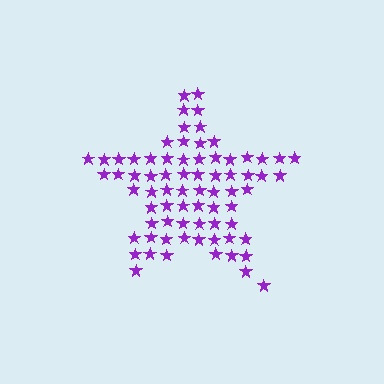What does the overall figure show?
The overall figure shows a star.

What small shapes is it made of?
It is made of small stars.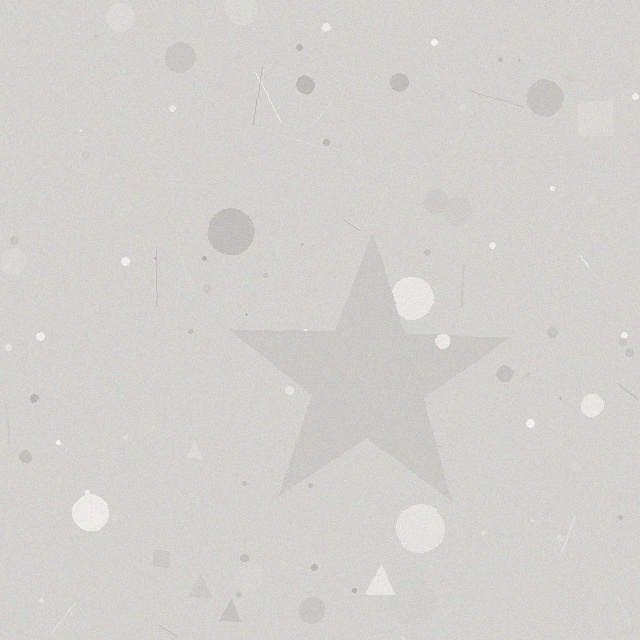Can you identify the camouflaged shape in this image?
The camouflaged shape is a star.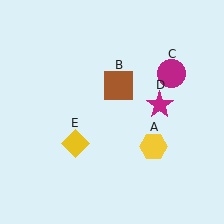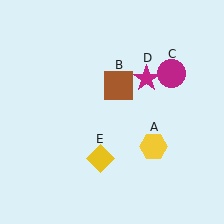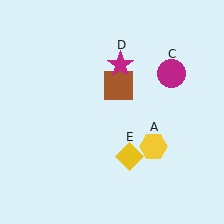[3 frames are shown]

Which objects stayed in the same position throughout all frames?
Yellow hexagon (object A) and brown square (object B) and magenta circle (object C) remained stationary.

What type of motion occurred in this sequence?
The magenta star (object D), yellow diamond (object E) rotated counterclockwise around the center of the scene.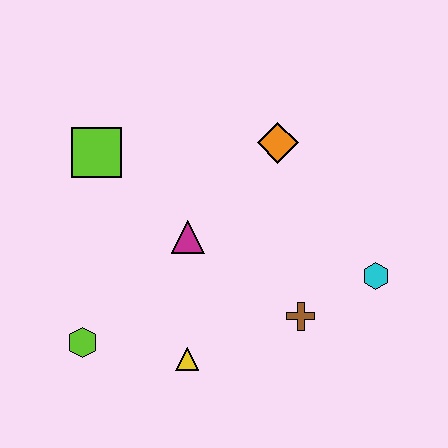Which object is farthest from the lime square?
The cyan hexagon is farthest from the lime square.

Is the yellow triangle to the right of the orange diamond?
No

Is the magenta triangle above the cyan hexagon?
Yes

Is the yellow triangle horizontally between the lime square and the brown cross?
Yes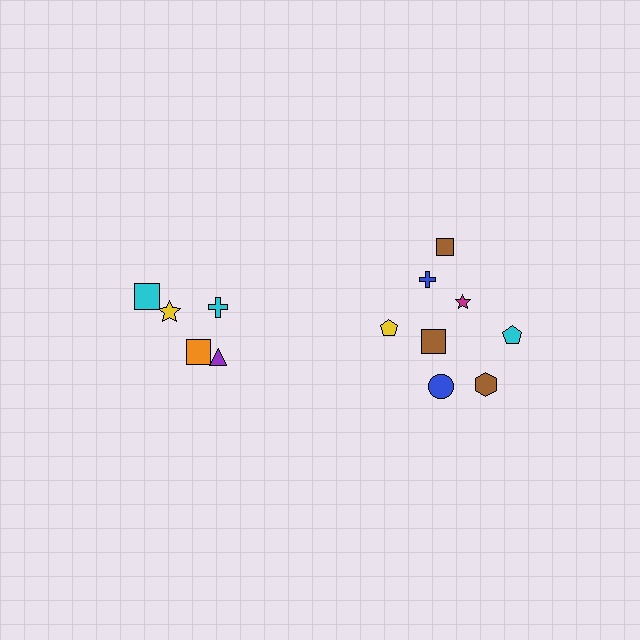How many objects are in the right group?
There are 8 objects.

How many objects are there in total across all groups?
There are 13 objects.